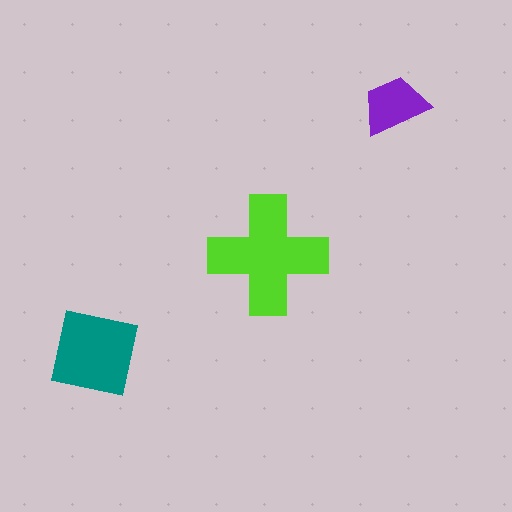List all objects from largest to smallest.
The lime cross, the teal square, the purple trapezoid.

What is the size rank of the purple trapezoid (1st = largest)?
3rd.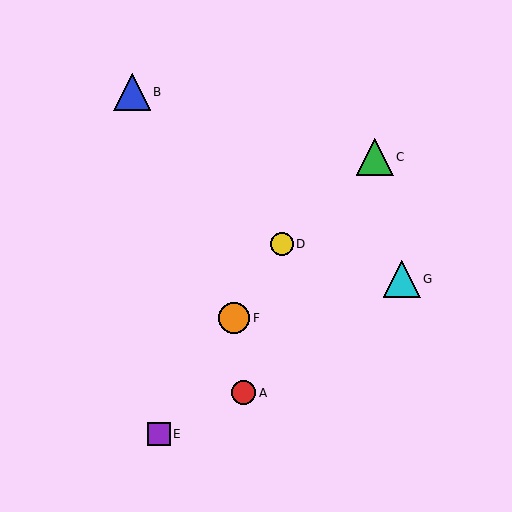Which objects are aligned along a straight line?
Objects D, E, F are aligned along a straight line.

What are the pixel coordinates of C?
Object C is at (375, 157).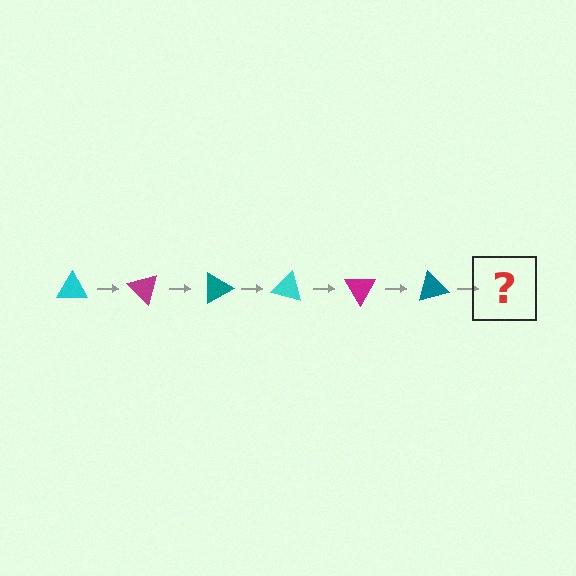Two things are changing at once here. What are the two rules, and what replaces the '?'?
The two rules are that it rotates 45 degrees each step and the color cycles through cyan, magenta, and teal. The '?' should be a cyan triangle, rotated 270 degrees from the start.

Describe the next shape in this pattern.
It should be a cyan triangle, rotated 270 degrees from the start.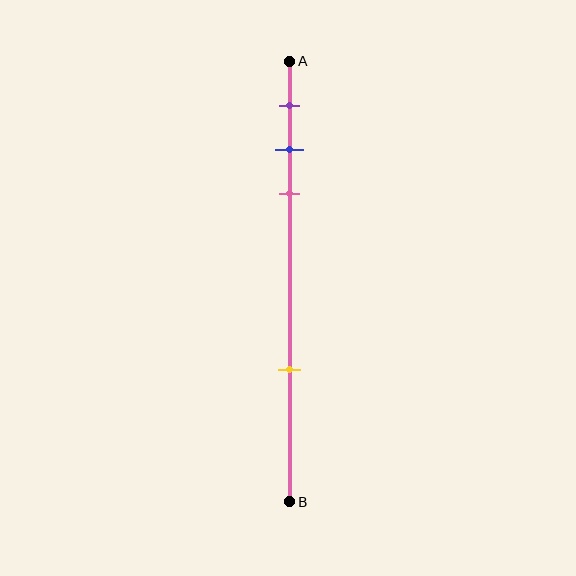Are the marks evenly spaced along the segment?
No, the marks are not evenly spaced.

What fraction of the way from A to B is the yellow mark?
The yellow mark is approximately 70% (0.7) of the way from A to B.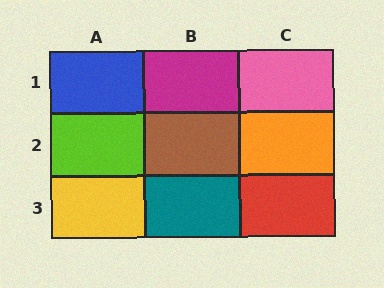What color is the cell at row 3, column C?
Red.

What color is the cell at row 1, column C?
Pink.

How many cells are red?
1 cell is red.